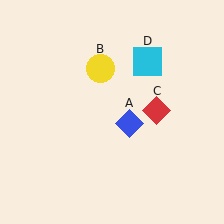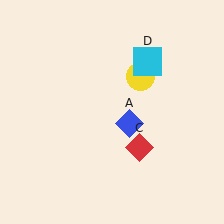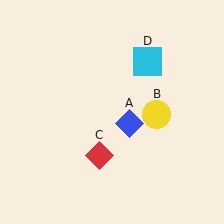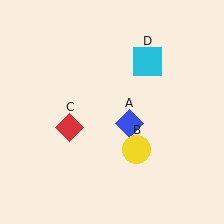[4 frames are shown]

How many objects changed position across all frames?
2 objects changed position: yellow circle (object B), red diamond (object C).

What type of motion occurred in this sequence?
The yellow circle (object B), red diamond (object C) rotated clockwise around the center of the scene.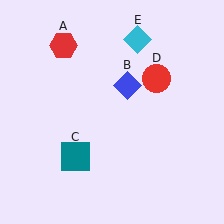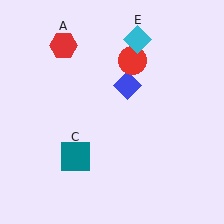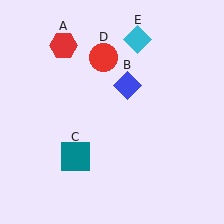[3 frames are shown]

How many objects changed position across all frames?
1 object changed position: red circle (object D).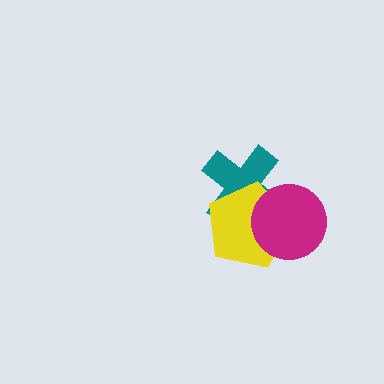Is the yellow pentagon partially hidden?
Yes, it is partially covered by another shape.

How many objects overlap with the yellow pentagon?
2 objects overlap with the yellow pentagon.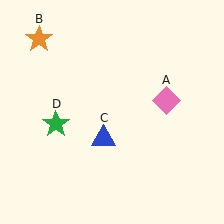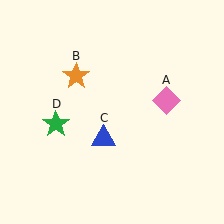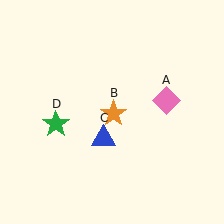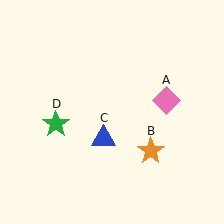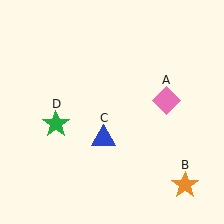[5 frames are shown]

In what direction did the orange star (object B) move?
The orange star (object B) moved down and to the right.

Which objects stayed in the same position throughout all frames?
Pink diamond (object A) and blue triangle (object C) and green star (object D) remained stationary.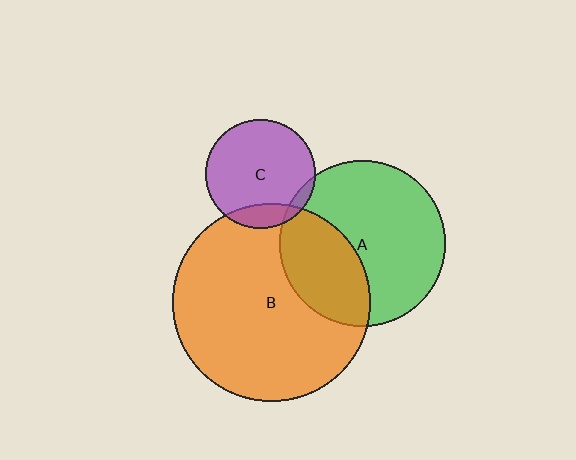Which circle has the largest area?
Circle B (orange).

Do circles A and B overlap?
Yes.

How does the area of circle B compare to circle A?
Approximately 1.4 times.